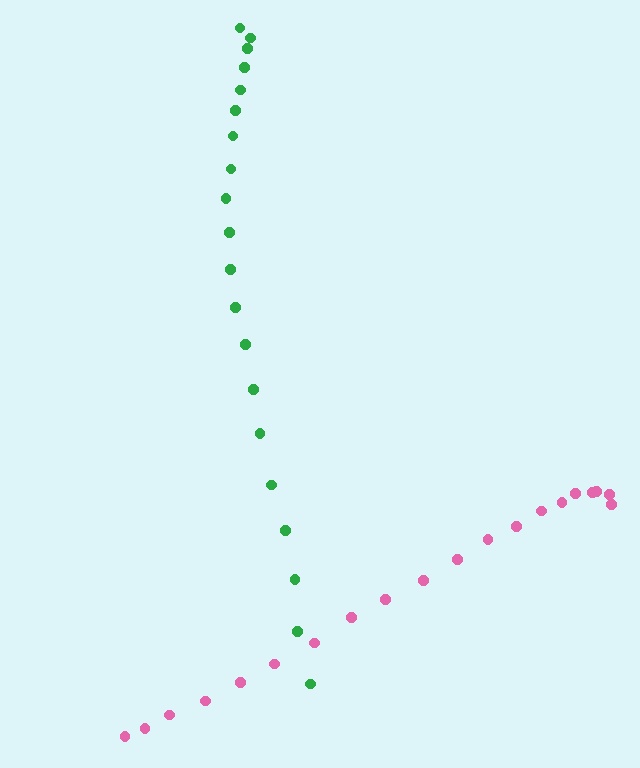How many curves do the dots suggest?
There are 2 distinct paths.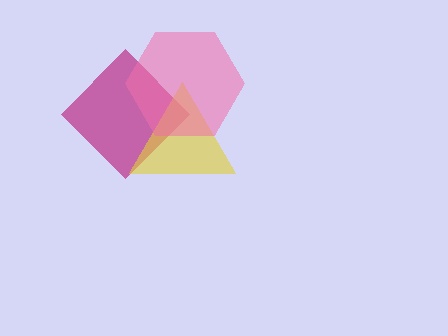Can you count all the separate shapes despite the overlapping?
Yes, there are 3 separate shapes.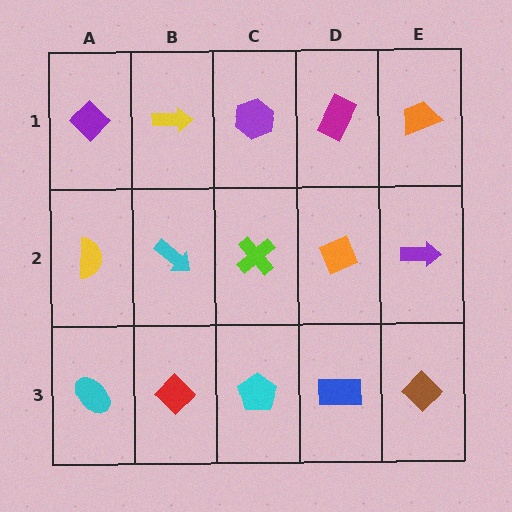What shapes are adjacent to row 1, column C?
A lime cross (row 2, column C), a yellow arrow (row 1, column B), a magenta rectangle (row 1, column D).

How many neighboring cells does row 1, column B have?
3.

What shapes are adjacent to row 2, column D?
A magenta rectangle (row 1, column D), a blue rectangle (row 3, column D), a lime cross (row 2, column C), a purple arrow (row 2, column E).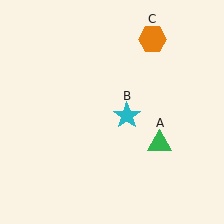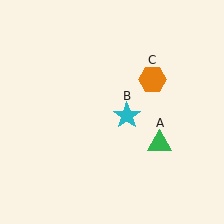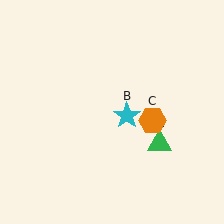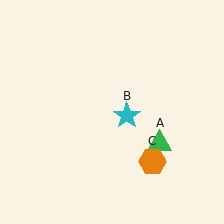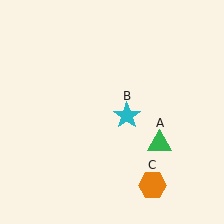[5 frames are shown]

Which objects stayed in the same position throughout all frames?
Green triangle (object A) and cyan star (object B) remained stationary.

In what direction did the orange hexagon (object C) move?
The orange hexagon (object C) moved down.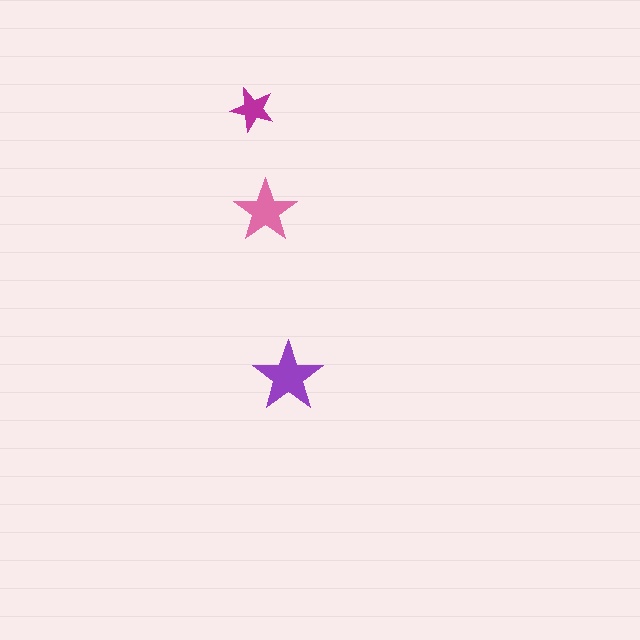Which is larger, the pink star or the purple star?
The purple one.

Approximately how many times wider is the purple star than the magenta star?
About 1.5 times wider.